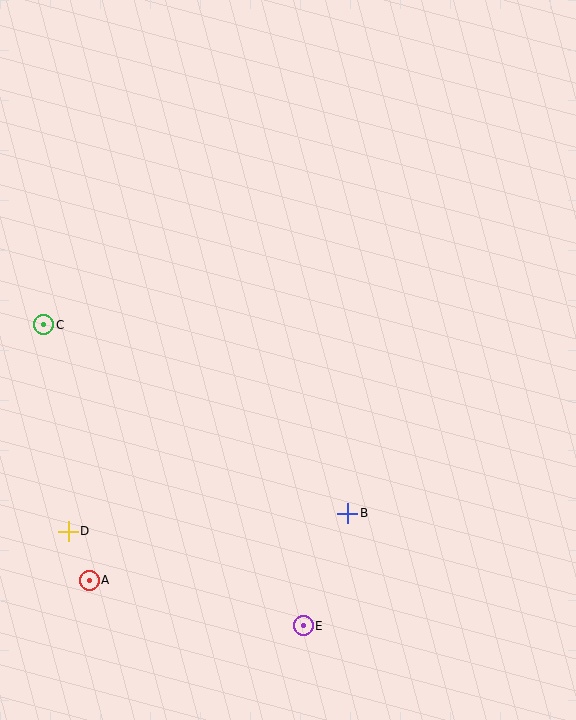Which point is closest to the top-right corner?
Point B is closest to the top-right corner.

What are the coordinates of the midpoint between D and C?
The midpoint between D and C is at (56, 428).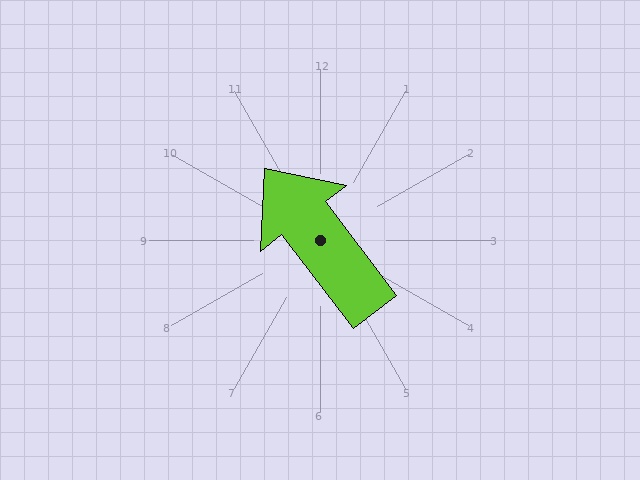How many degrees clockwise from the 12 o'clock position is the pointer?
Approximately 323 degrees.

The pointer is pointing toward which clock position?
Roughly 11 o'clock.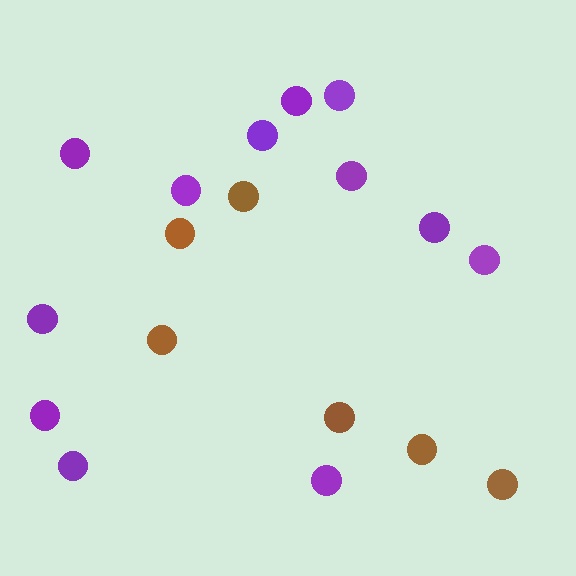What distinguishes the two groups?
There are 2 groups: one group of purple circles (12) and one group of brown circles (6).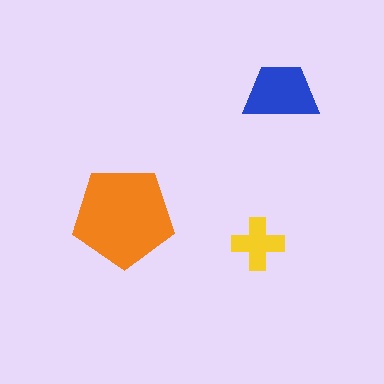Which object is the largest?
The orange pentagon.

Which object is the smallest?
The yellow cross.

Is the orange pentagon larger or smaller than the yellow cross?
Larger.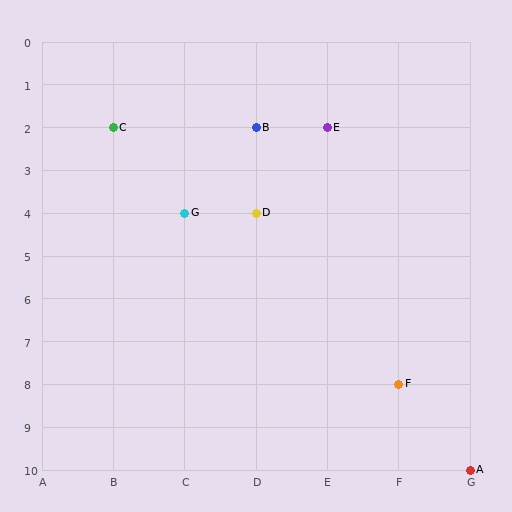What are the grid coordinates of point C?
Point C is at grid coordinates (B, 2).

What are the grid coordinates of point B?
Point B is at grid coordinates (D, 2).